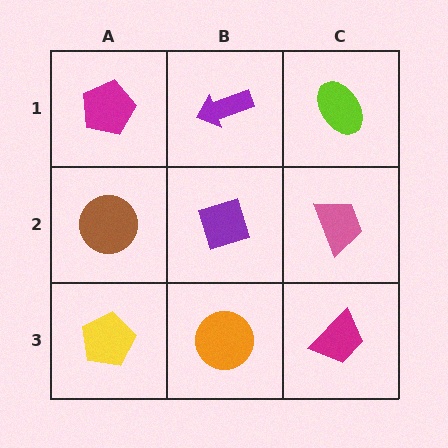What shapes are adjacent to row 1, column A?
A brown circle (row 2, column A), a purple arrow (row 1, column B).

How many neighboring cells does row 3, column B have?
3.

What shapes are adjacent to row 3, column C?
A pink trapezoid (row 2, column C), an orange circle (row 3, column B).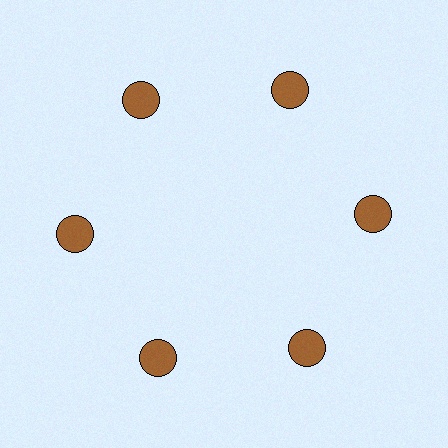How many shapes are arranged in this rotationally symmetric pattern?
There are 6 shapes, arranged in 6 groups of 1.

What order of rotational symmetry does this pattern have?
This pattern has 6-fold rotational symmetry.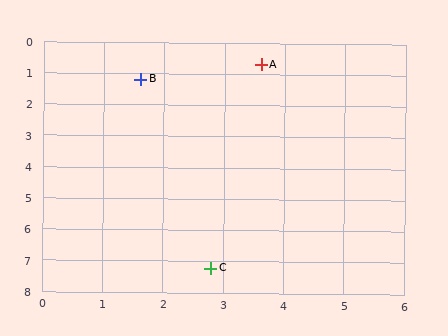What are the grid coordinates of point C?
Point C is at approximately (2.8, 7.2).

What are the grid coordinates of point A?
Point A is at approximately (3.6, 0.7).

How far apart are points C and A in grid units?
Points C and A are about 6.5 grid units apart.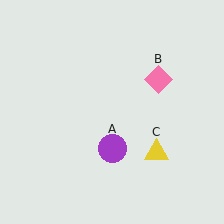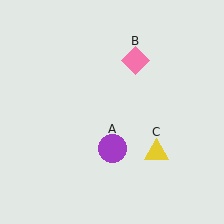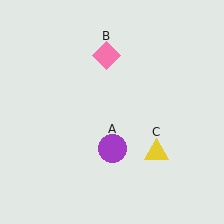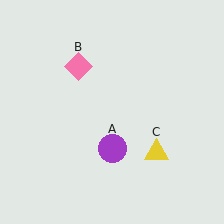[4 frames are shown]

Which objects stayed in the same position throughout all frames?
Purple circle (object A) and yellow triangle (object C) remained stationary.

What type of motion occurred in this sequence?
The pink diamond (object B) rotated counterclockwise around the center of the scene.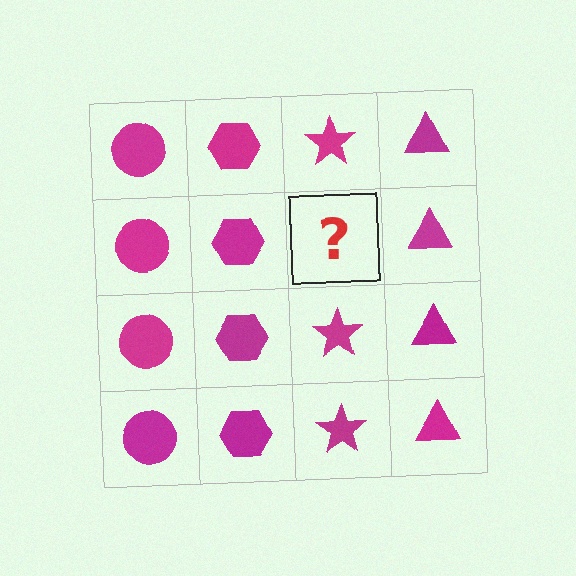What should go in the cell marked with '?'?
The missing cell should contain a magenta star.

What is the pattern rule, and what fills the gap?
The rule is that each column has a consistent shape. The gap should be filled with a magenta star.